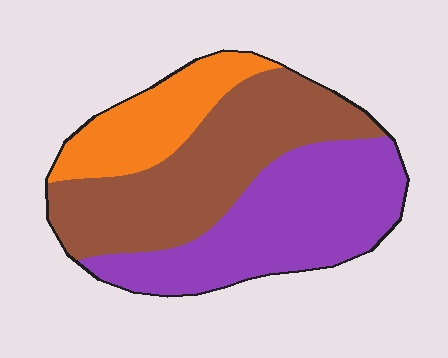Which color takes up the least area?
Orange, at roughly 20%.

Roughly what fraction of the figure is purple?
Purple covers around 40% of the figure.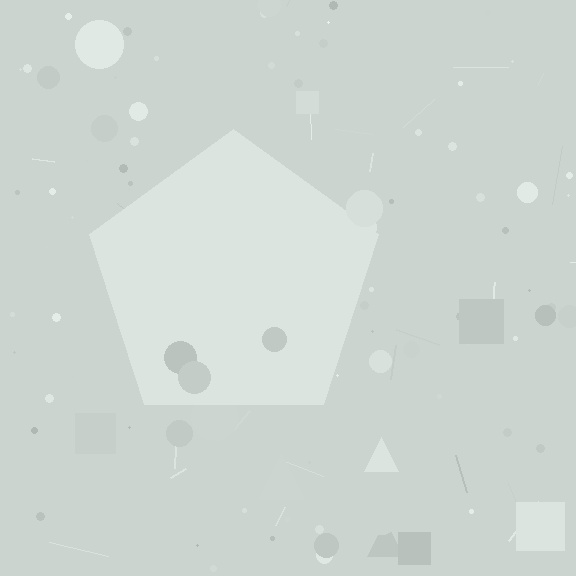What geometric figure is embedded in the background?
A pentagon is embedded in the background.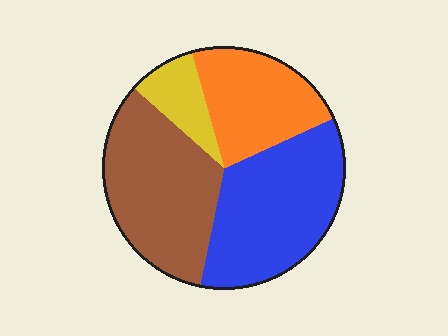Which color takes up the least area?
Yellow, at roughly 10%.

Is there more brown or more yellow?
Brown.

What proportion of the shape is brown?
Brown covers about 35% of the shape.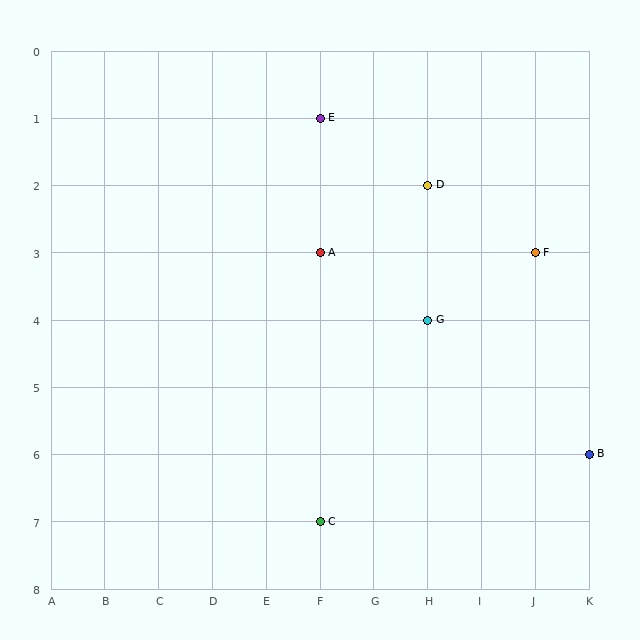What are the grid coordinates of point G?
Point G is at grid coordinates (H, 4).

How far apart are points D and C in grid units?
Points D and C are 2 columns and 5 rows apart (about 5.4 grid units diagonally).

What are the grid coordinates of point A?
Point A is at grid coordinates (F, 3).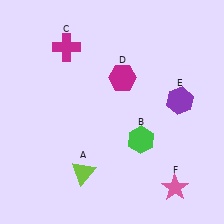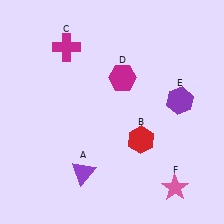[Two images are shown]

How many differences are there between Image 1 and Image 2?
There are 2 differences between the two images.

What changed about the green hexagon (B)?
In Image 1, B is green. In Image 2, it changed to red.